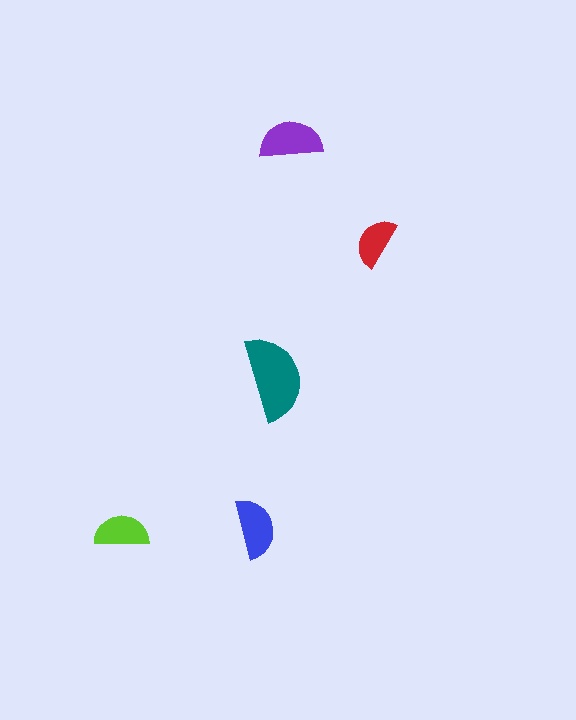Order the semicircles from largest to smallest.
the teal one, the purple one, the blue one, the lime one, the red one.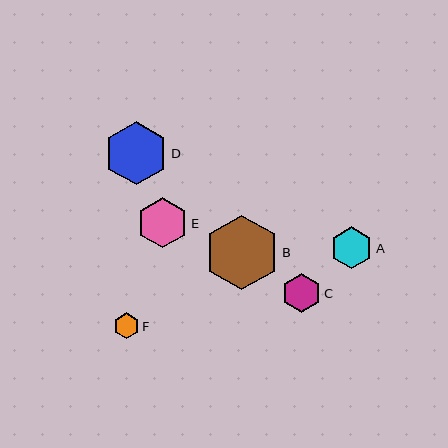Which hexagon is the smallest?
Hexagon F is the smallest with a size of approximately 26 pixels.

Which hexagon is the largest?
Hexagon B is the largest with a size of approximately 75 pixels.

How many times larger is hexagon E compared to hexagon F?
Hexagon E is approximately 2.0 times the size of hexagon F.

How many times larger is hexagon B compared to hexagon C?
Hexagon B is approximately 1.9 times the size of hexagon C.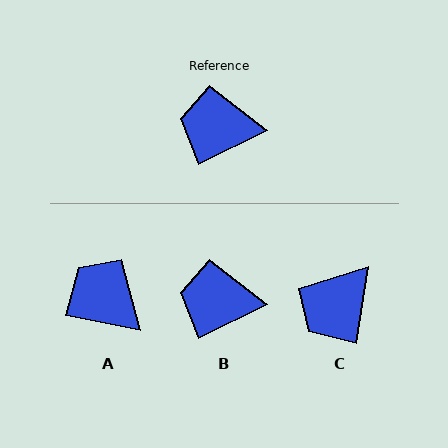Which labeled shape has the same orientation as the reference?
B.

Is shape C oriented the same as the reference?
No, it is off by about 55 degrees.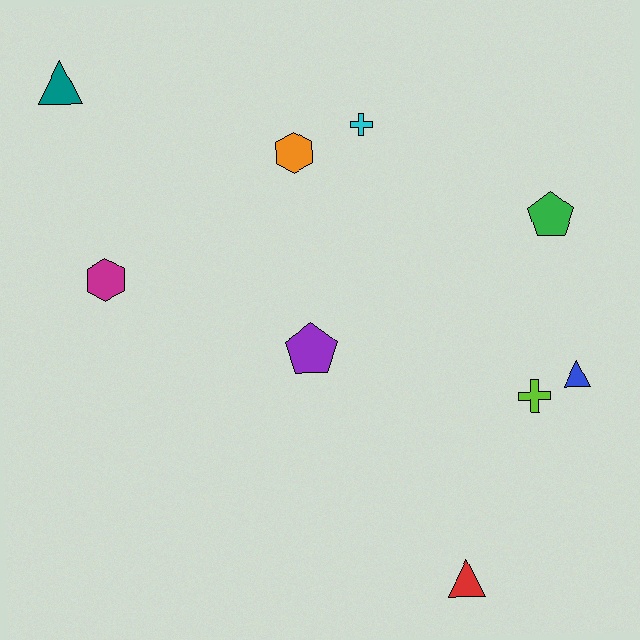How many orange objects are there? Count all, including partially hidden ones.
There is 1 orange object.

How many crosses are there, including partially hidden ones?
There are 2 crosses.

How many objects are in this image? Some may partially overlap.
There are 9 objects.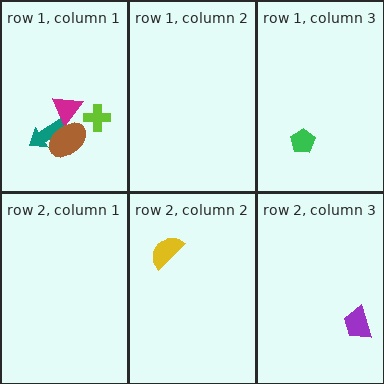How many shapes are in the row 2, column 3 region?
1.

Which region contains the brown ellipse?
The row 1, column 1 region.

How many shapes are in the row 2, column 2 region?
1.